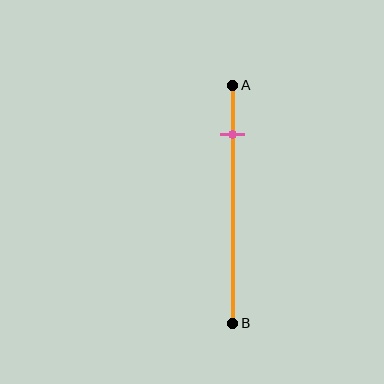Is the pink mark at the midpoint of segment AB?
No, the mark is at about 20% from A, not at the 50% midpoint.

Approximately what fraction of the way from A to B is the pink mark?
The pink mark is approximately 20% of the way from A to B.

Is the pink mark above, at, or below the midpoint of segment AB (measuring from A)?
The pink mark is above the midpoint of segment AB.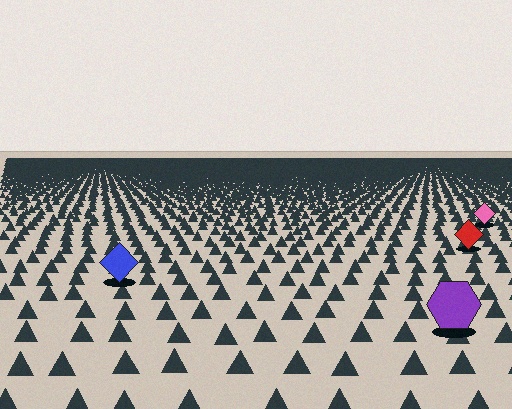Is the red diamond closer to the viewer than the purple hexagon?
No. The purple hexagon is closer — you can tell from the texture gradient: the ground texture is coarser near it.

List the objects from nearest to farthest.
From nearest to farthest: the purple hexagon, the blue diamond, the red diamond, the pink diamond.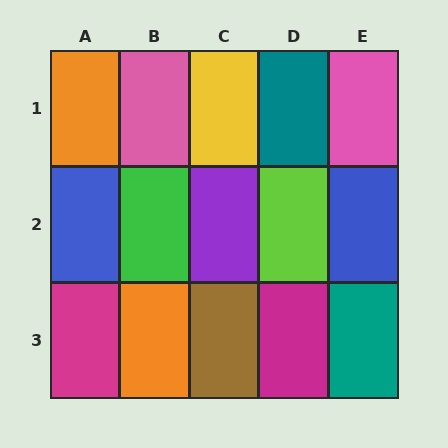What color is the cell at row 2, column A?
Blue.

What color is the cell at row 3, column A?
Magenta.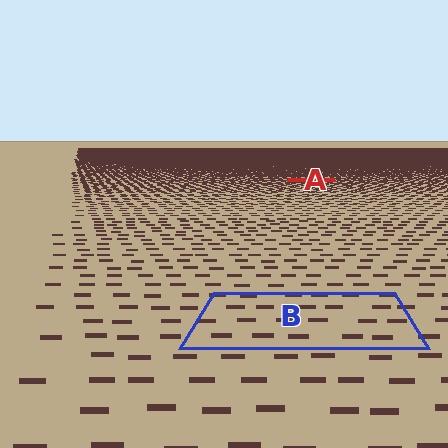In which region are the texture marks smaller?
The texture marks are smaller in region A, because it is farther away.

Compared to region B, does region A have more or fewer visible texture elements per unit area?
Region A has more texture elements per unit area — they are packed more densely because it is farther away.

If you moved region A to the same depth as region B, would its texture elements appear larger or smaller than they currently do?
They would appear larger. At a closer depth, the same texture elements are projected at a bigger on-screen size.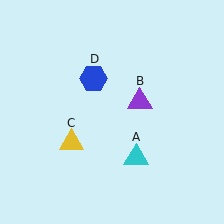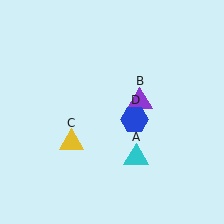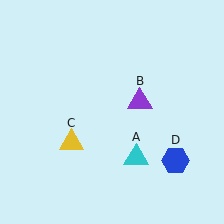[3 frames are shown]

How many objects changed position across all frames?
1 object changed position: blue hexagon (object D).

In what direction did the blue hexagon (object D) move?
The blue hexagon (object D) moved down and to the right.